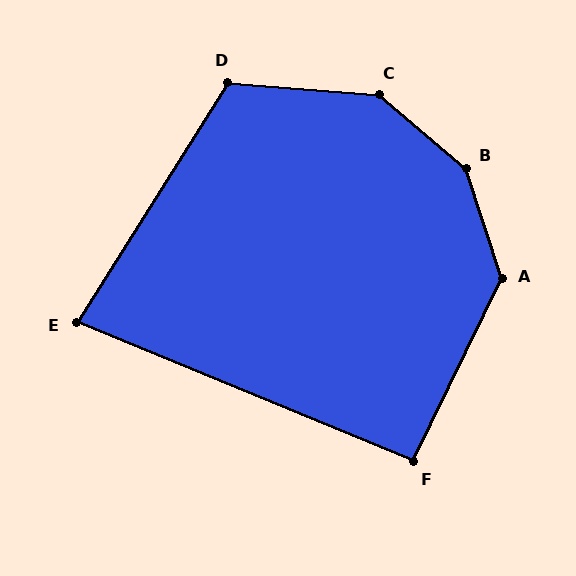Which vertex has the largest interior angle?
B, at approximately 149 degrees.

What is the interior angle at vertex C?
Approximately 144 degrees (obtuse).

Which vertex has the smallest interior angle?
E, at approximately 80 degrees.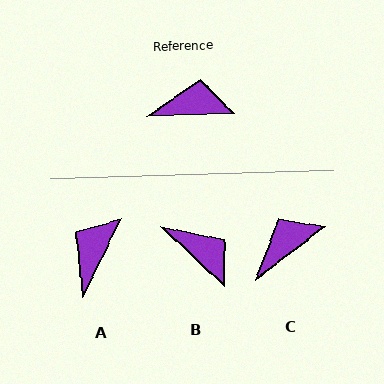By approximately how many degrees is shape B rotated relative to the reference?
Approximately 46 degrees clockwise.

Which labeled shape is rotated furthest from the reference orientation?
A, about 62 degrees away.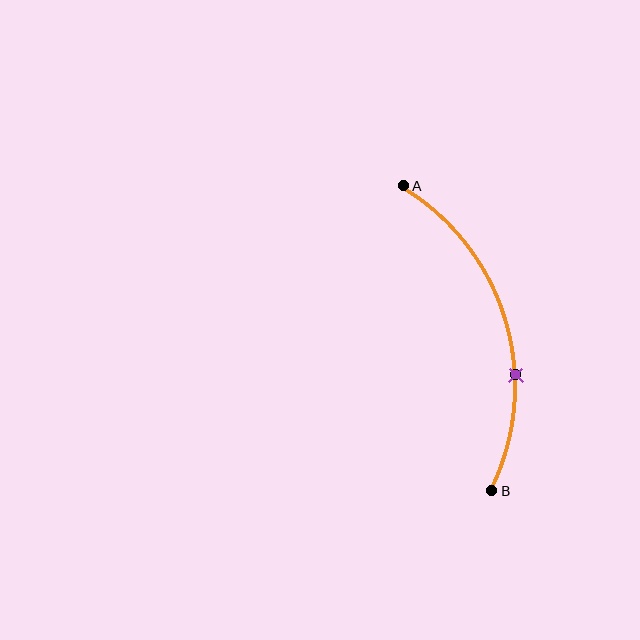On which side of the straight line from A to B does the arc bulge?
The arc bulges to the right of the straight line connecting A and B.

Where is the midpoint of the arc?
The arc midpoint is the point on the curve farthest from the straight line joining A and B. It sits to the right of that line.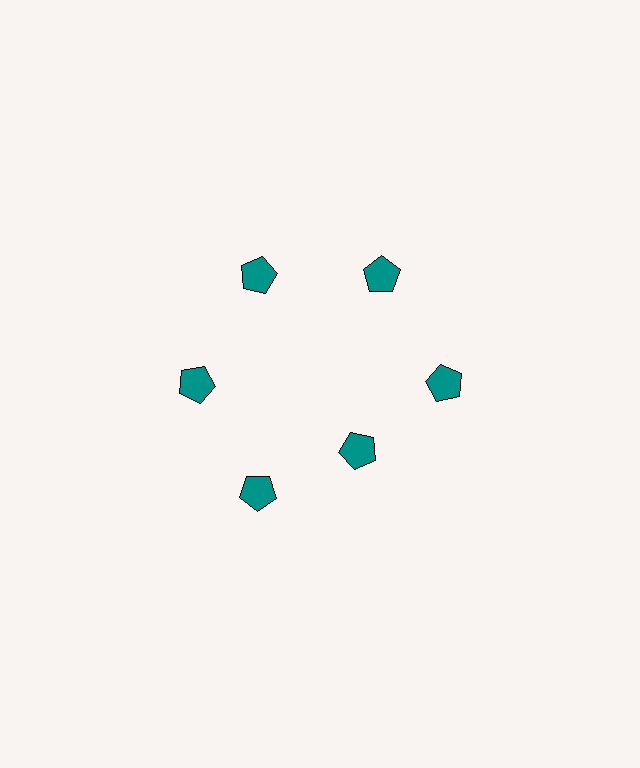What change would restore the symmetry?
The symmetry would be restored by moving it outward, back onto the ring so that all 6 pentagons sit at equal angles and equal distance from the center.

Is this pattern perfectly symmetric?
No. The 6 teal pentagons are arranged in a ring, but one element near the 5 o'clock position is pulled inward toward the center, breaking the 6-fold rotational symmetry.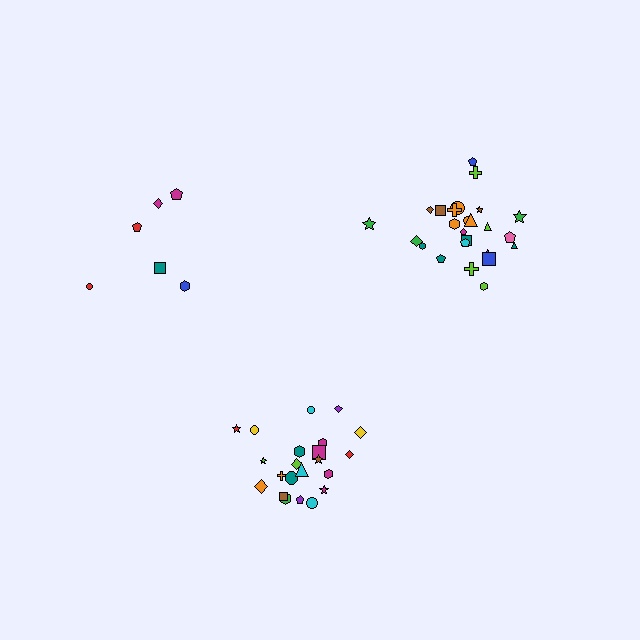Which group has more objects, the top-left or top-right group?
The top-right group.